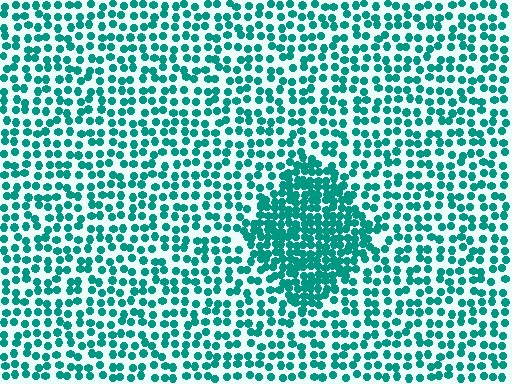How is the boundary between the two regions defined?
The boundary is defined by a change in element density (approximately 2.1x ratio). All elements are the same color, size, and shape.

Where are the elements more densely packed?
The elements are more densely packed inside the diamond boundary.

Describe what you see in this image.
The image contains small teal elements arranged at two different densities. A diamond-shaped region is visible where the elements are more densely packed than the surrounding area.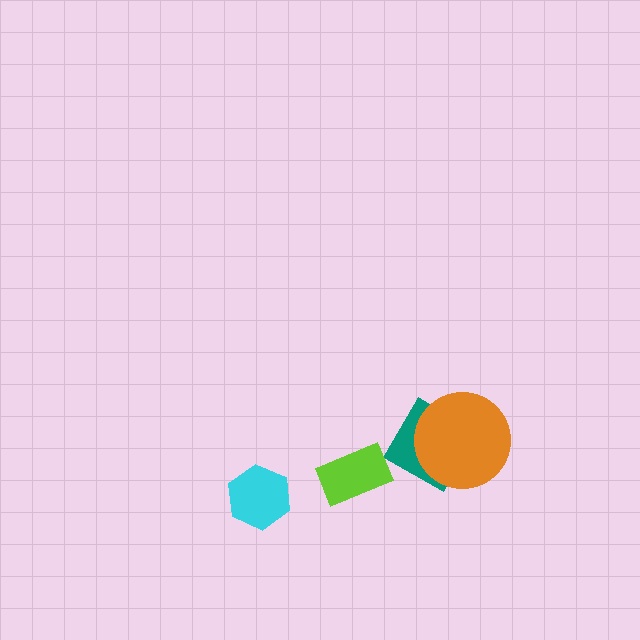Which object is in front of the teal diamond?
The orange circle is in front of the teal diamond.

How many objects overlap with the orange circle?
1 object overlaps with the orange circle.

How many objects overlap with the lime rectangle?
0 objects overlap with the lime rectangle.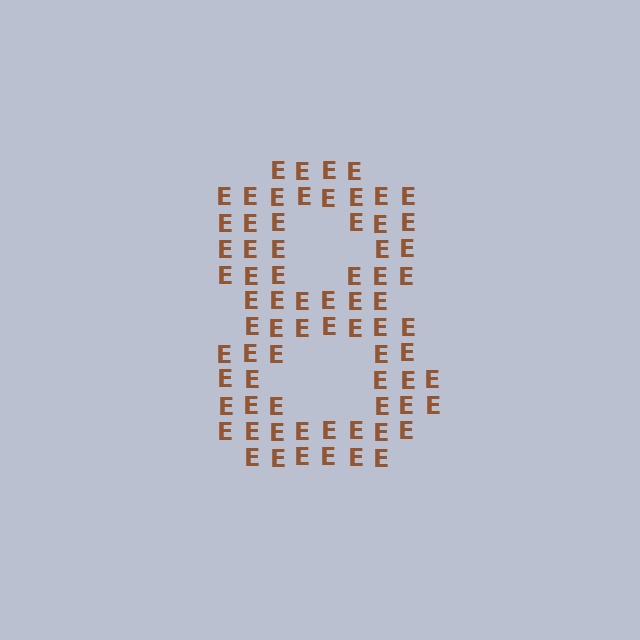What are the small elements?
The small elements are letter E's.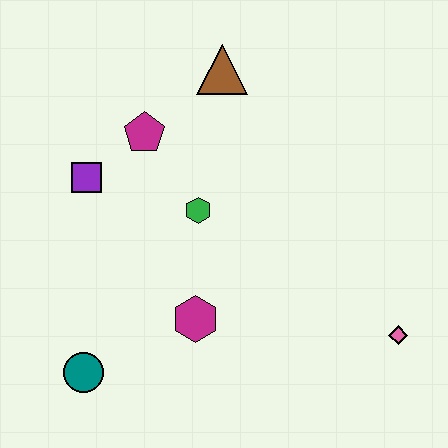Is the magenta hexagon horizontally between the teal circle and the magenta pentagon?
No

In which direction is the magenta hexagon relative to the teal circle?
The magenta hexagon is to the right of the teal circle.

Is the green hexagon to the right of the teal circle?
Yes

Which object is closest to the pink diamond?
The magenta hexagon is closest to the pink diamond.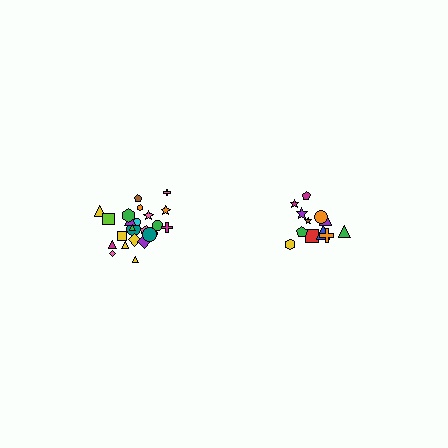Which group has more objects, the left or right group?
The left group.